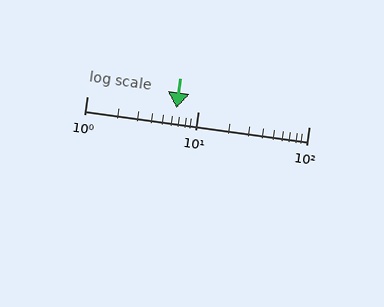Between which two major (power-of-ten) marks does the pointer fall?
The pointer is between 1 and 10.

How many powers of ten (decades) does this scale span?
The scale spans 2 decades, from 1 to 100.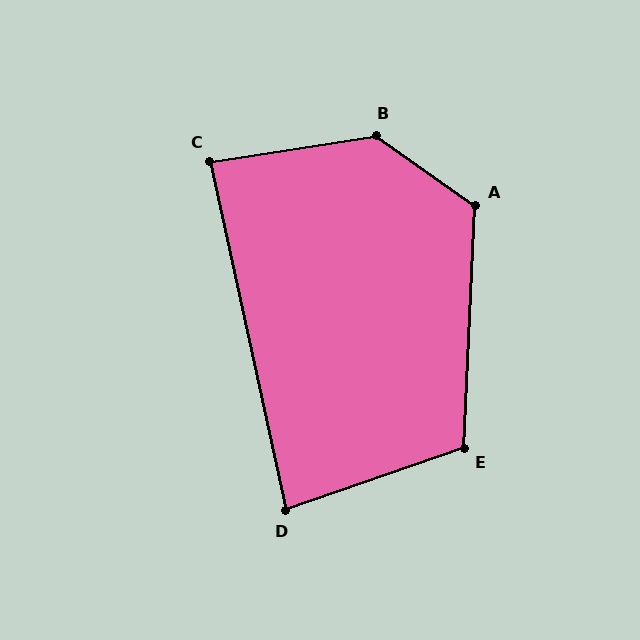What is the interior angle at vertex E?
Approximately 112 degrees (obtuse).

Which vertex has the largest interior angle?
B, at approximately 136 degrees.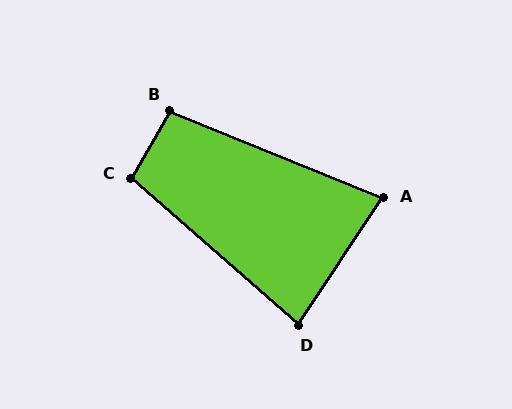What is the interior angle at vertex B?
Approximately 97 degrees (obtuse).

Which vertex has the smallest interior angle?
A, at approximately 78 degrees.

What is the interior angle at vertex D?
Approximately 83 degrees (acute).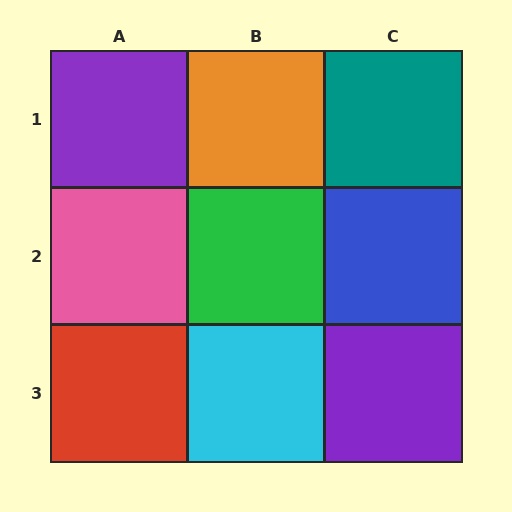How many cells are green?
1 cell is green.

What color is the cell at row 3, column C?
Purple.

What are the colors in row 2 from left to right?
Pink, green, blue.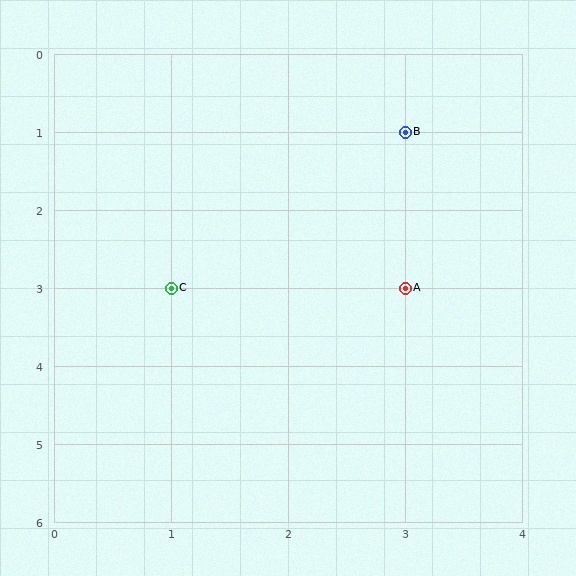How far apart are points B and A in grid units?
Points B and A are 2 rows apart.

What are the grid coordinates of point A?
Point A is at grid coordinates (3, 3).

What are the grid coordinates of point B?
Point B is at grid coordinates (3, 1).